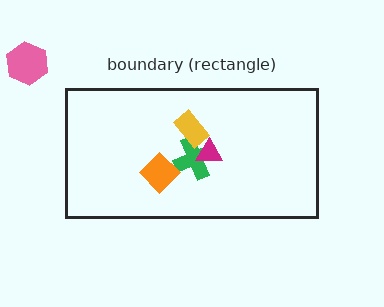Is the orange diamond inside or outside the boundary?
Inside.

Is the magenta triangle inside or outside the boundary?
Inside.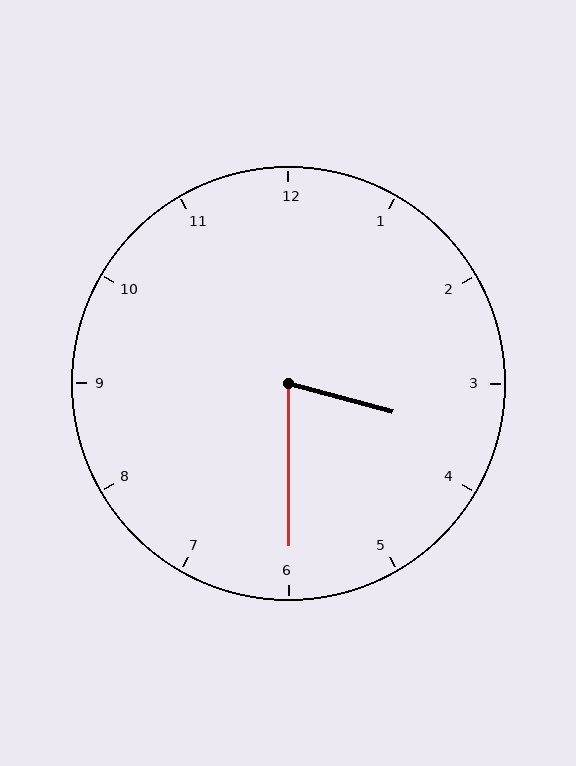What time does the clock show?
3:30.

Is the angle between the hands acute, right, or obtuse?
It is acute.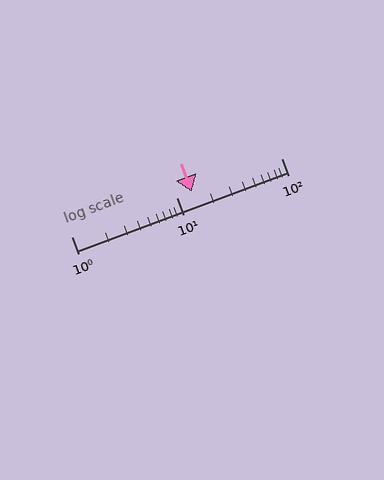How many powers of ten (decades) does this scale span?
The scale spans 2 decades, from 1 to 100.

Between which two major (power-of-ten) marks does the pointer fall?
The pointer is between 10 and 100.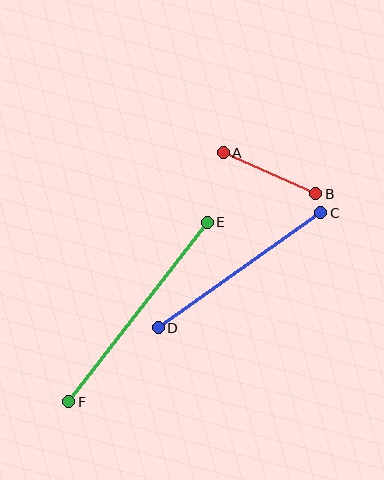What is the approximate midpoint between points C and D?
The midpoint is at approximately (240, 270) pixels.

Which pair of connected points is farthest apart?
Points E and F are farthest apart.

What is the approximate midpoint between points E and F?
The midpoint is at approximately (138, 312) pixels.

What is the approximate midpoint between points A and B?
The midpoint is at approximately (270, 173) pixels.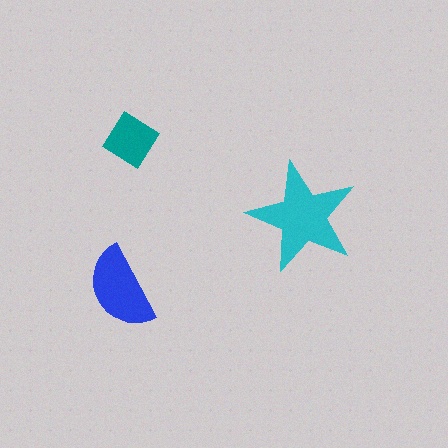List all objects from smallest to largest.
The teal diamond, the blue semicircle, the cyan star.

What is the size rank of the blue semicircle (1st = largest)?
2nd.